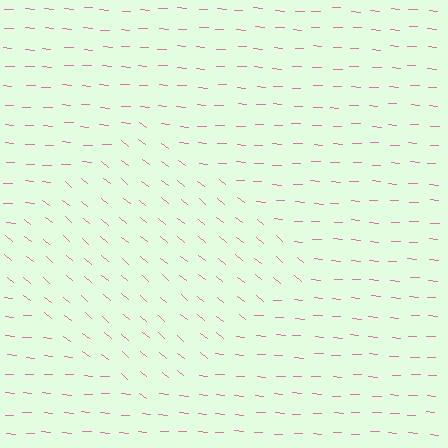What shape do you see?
I see a diamond.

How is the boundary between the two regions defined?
The boundary is defined purely by a change in line orientation (approximately 36 degrees difference). All lines are the same color and thickness.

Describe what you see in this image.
The image is filled with small pink line segments. A diamond region in the image has lines oriented differently from the surrounding lines, creating a visible texture boundary.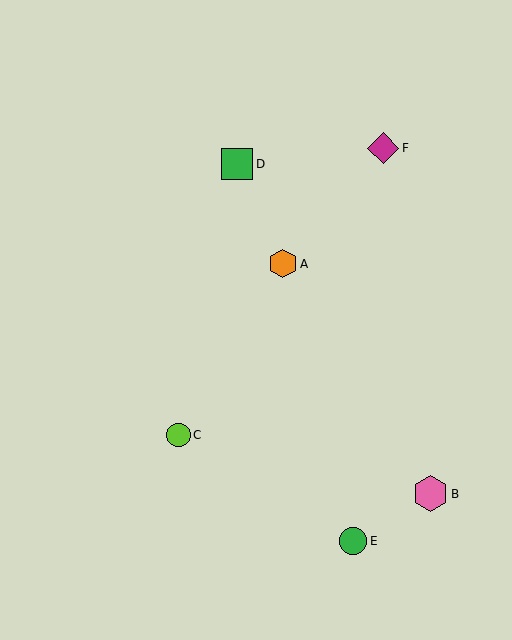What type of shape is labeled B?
Shape B is a pink hexagon.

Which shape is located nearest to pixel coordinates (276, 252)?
The orange hexagon (labeled A) at (283, 264) is nearest to that location.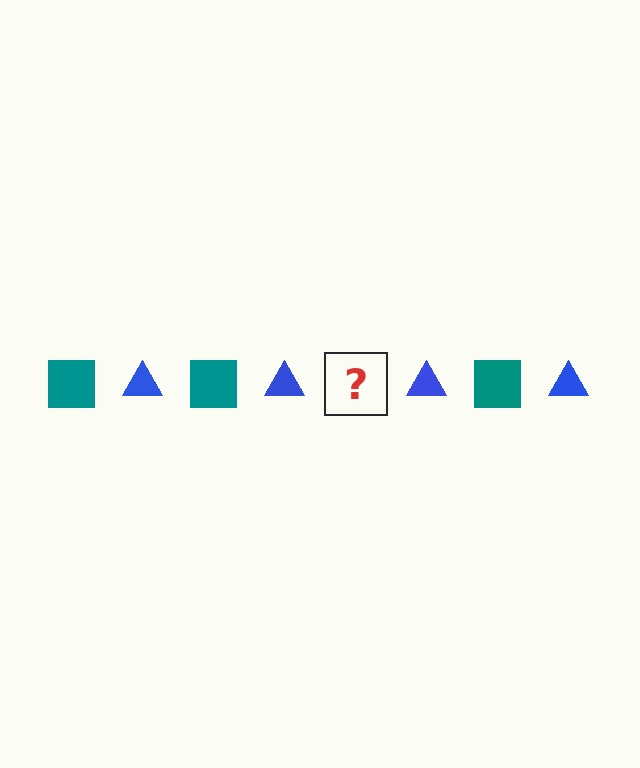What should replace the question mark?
The question mark should be replaced with a teal square.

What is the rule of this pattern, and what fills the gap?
The rule is that the pattern alternates between teal square and blue triangle. The gap should be filled with a teal square.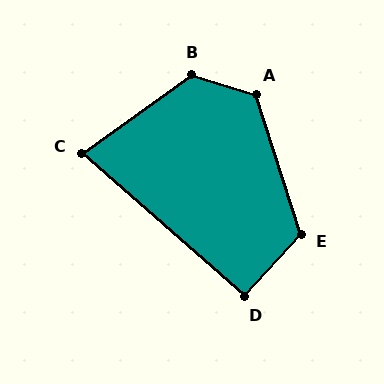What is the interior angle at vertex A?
Approximately 124 degrees (obtuse).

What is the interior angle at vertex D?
Approximately 91 degrees (approximately right).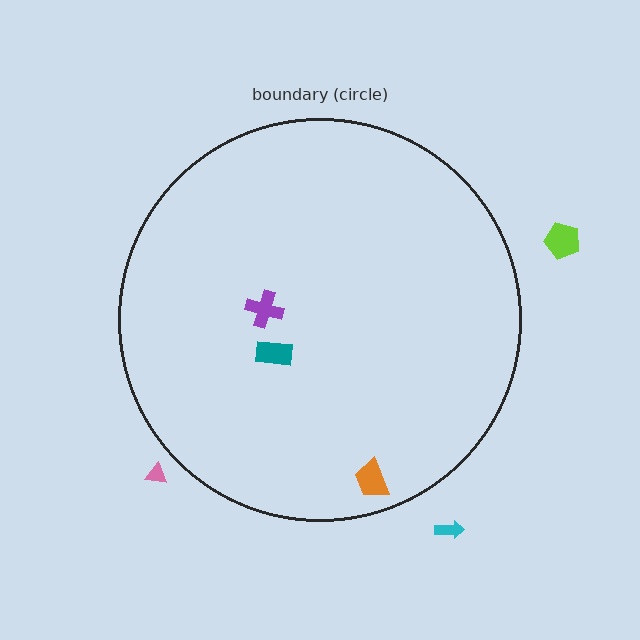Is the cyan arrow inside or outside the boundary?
Outside.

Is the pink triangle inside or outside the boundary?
Outside.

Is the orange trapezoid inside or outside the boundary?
Inside.